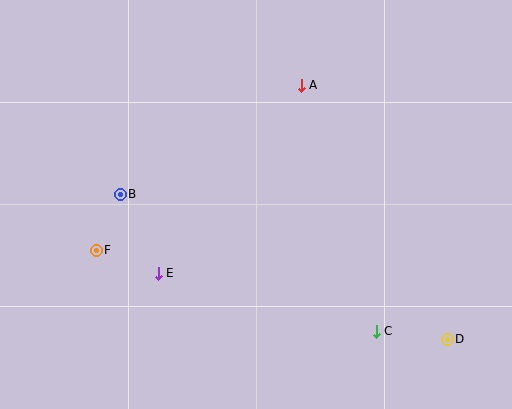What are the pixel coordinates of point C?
Point C is at (376, 331).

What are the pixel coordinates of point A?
Point A is at (301, 85).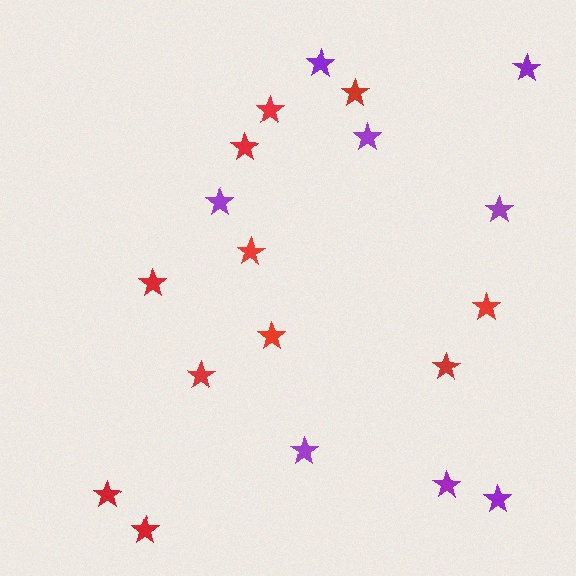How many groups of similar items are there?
There are 2 groups: one group of red stars (11) and one group of purple stars (8).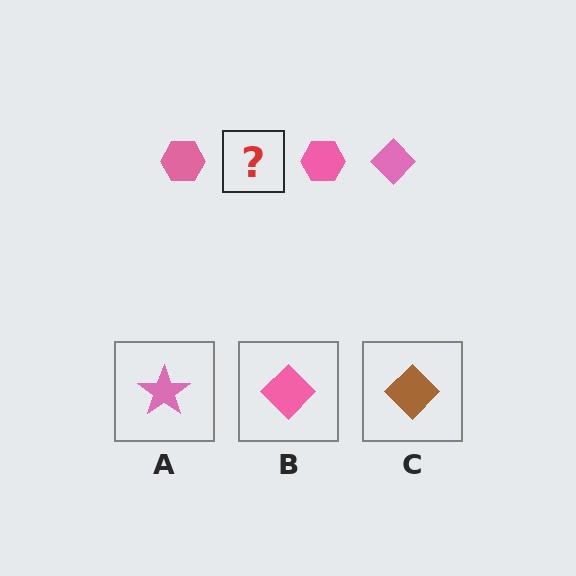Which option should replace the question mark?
Option B.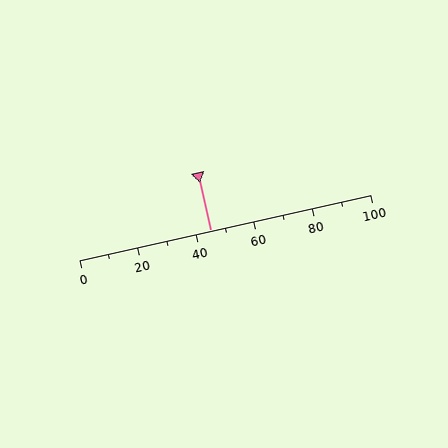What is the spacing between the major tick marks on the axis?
The major ticks are spaced 20 apart.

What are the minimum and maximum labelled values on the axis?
The axis runs from 0 to 100.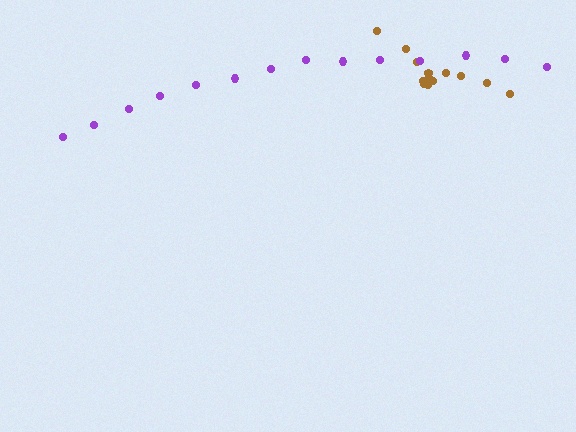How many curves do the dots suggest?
There are 2 distinct paths.